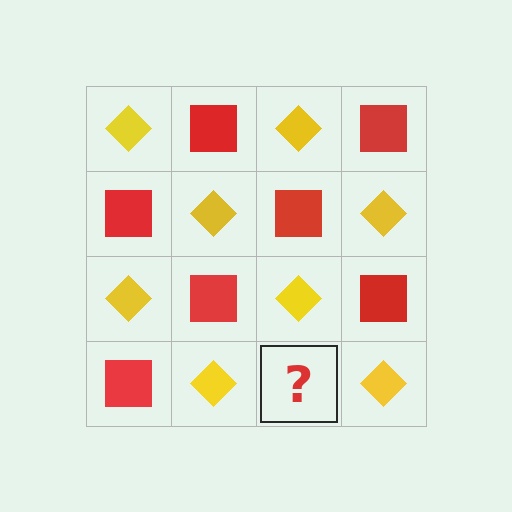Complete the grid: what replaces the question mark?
The question mark should be replaced with a red square.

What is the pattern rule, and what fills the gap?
The rule is that it alternates yellow diamond and red square in a checkerboard pattern. The gap should be filled with a red square.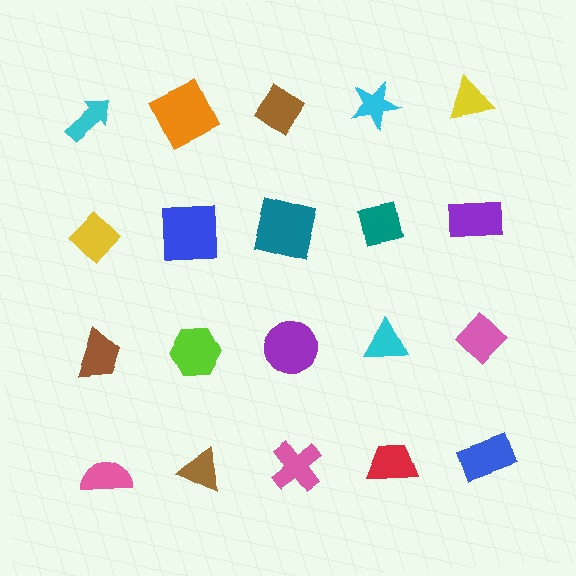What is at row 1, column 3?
A brown diamond.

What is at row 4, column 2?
A brown triangle.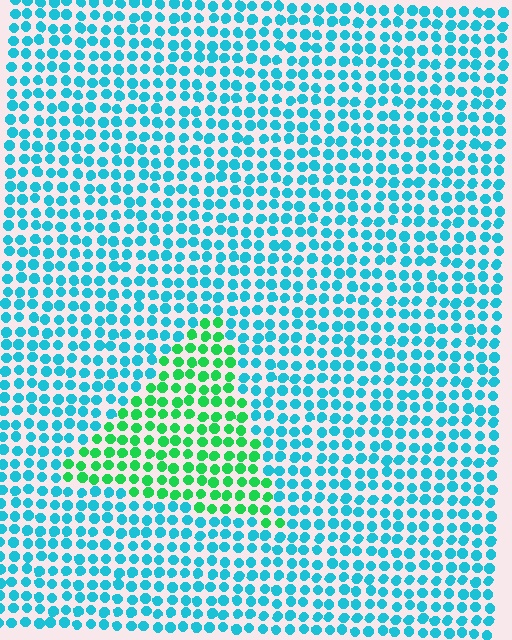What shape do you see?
I see a triangle.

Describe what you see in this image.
The image is filled with small cyan elements in a uniform arrangement. A triangle-shaped region is visible where the elements are tinted to a slightly different hue, forming a subtle color boundary.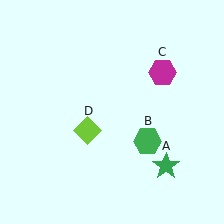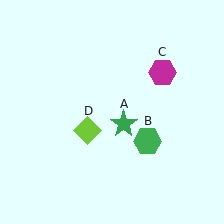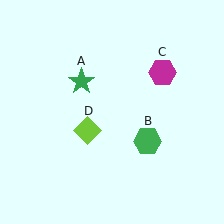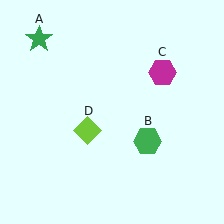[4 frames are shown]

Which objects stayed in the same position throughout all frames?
Green hexagon (object B) and magenta hexagon (object C) and lime diamond (object D) remained stationary.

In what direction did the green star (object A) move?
The green star (object A) moved up and to the left.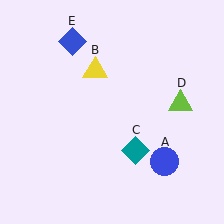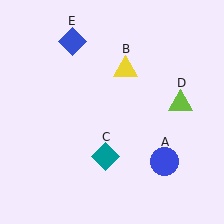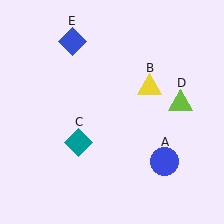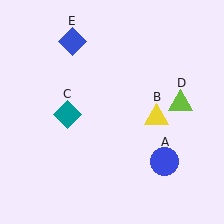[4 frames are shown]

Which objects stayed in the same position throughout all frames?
Blue circle (object A) and lime triangle (object D) and blue diamond (object E) remained stationary.